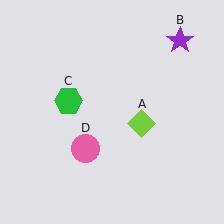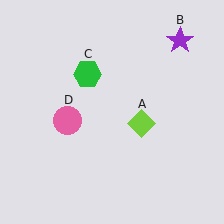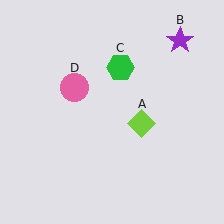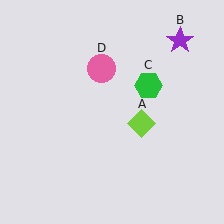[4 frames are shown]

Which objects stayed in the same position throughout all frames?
Lime diamond (object A) and purple star (object B) remained stationary.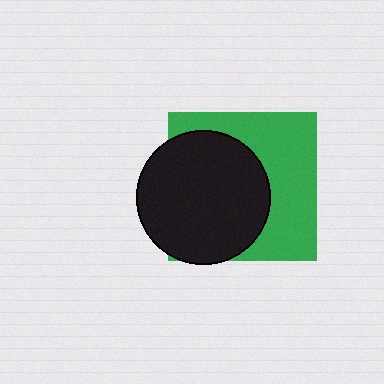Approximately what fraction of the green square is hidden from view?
Roughly 52% of the green square is hidden behind the black circle.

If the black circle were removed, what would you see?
You would see the complete green square.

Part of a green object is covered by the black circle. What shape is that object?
It is a square.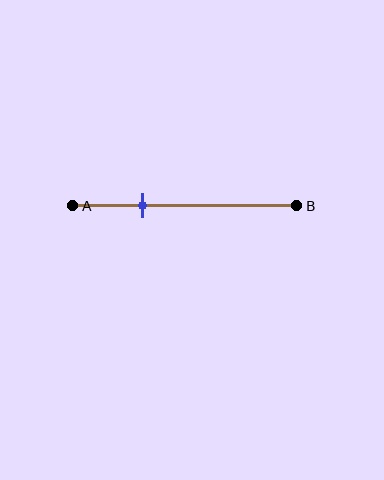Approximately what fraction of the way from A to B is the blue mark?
The blue mark is approximately 30% of the way from A to B.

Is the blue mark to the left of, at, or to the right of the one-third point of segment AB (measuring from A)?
The blue mark is approximately at the one-third point of segment AB.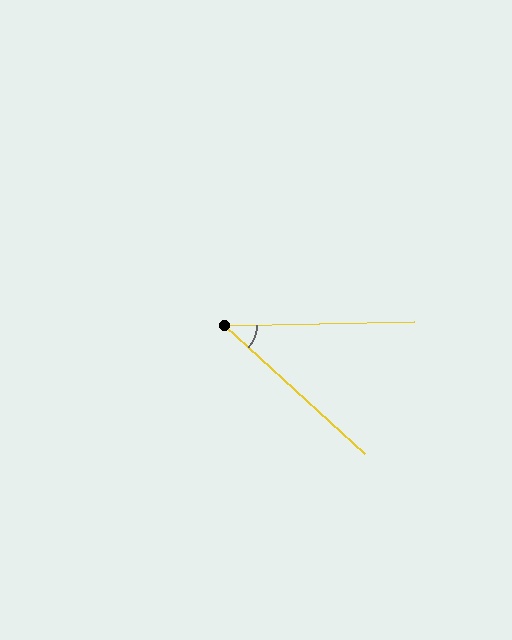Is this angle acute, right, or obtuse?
It is acute.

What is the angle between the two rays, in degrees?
Approximately 44 degrees.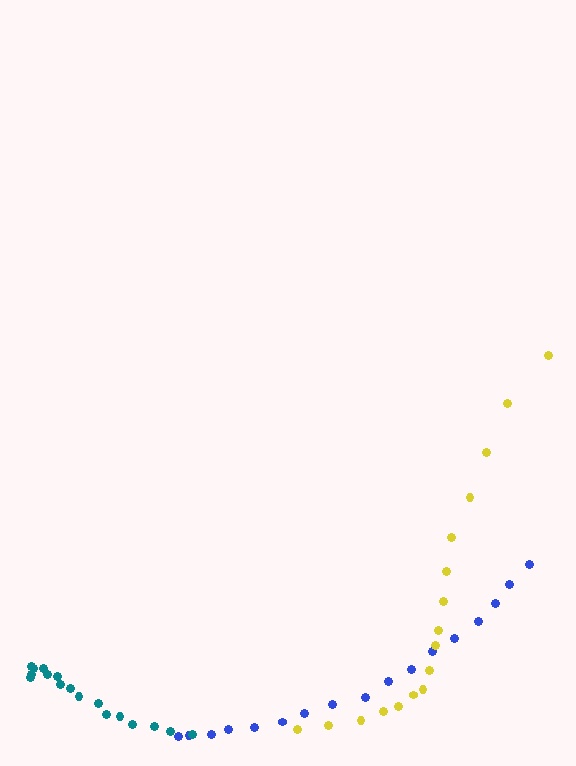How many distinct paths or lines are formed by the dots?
There are 3 distinct paths.